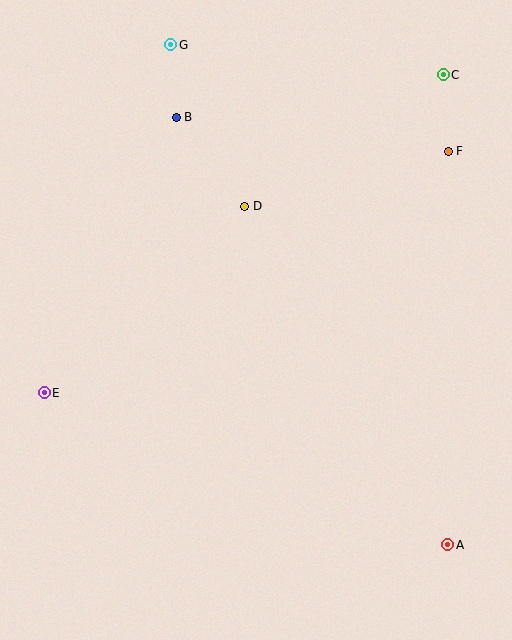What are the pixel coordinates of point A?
Point A is at (448, 545).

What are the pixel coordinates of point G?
Point G is at (171, 45).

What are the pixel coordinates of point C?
Point C is at (443, 75).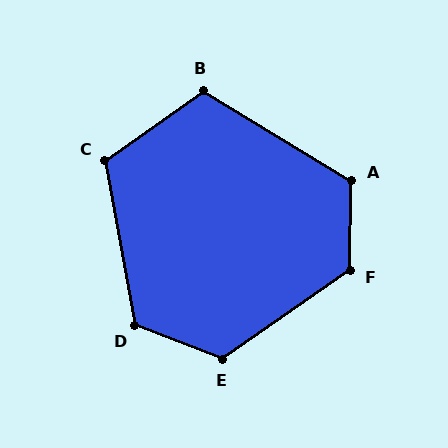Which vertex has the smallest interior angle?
B, at approximately 114 degrees.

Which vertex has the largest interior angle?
F, at approximately 125 degrees.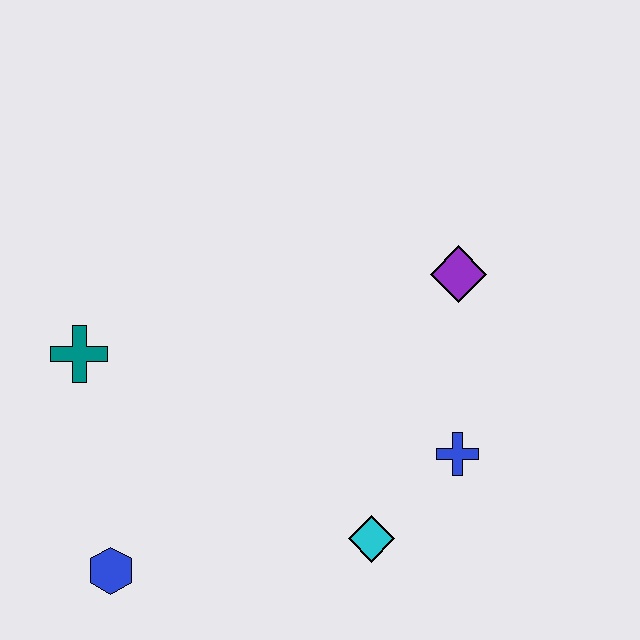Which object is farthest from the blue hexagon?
The purple diamond is farthest from the blue hexagon.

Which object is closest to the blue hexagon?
The teal cross is closest to the blue hexagon.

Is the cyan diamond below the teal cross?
Yes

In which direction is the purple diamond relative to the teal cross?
The purple diamond is to the right of the teal cross.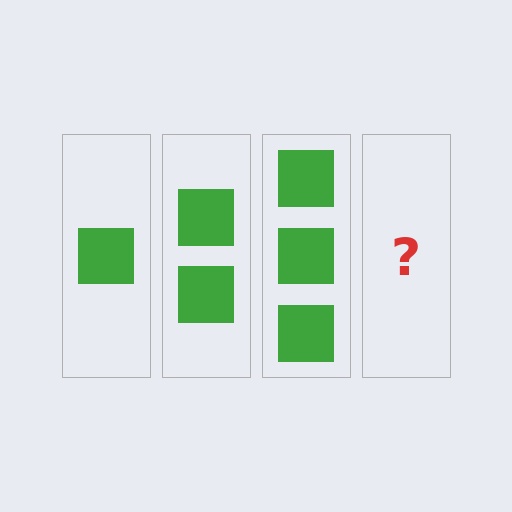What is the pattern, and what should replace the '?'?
The pattern is that each step adds one more square. The '?' should be 4 squares.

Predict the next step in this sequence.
The next step is 4 squares.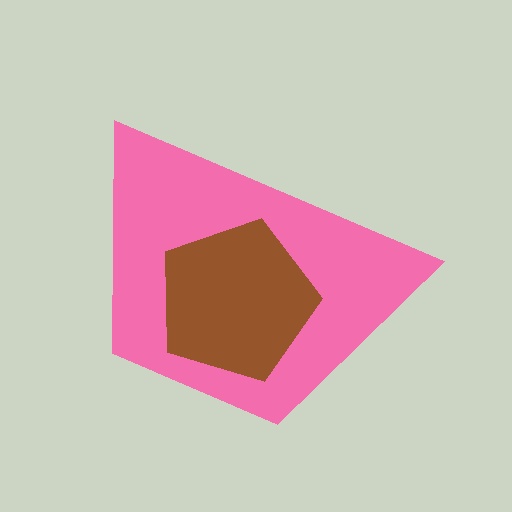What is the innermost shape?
The brown pentagon.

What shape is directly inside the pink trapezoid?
The brown pentagon.